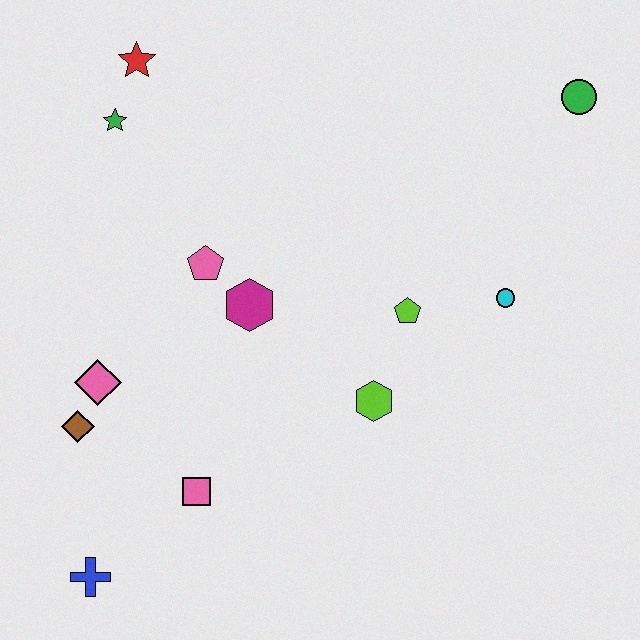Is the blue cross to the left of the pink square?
Yes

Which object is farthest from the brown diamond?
The green circle is farthest from the brown diamond.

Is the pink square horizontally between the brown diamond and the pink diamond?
No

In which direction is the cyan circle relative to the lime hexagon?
The cyan circle is to the right of the lime hexagon.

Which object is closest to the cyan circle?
The lime pentagon is closest to the cyan circle.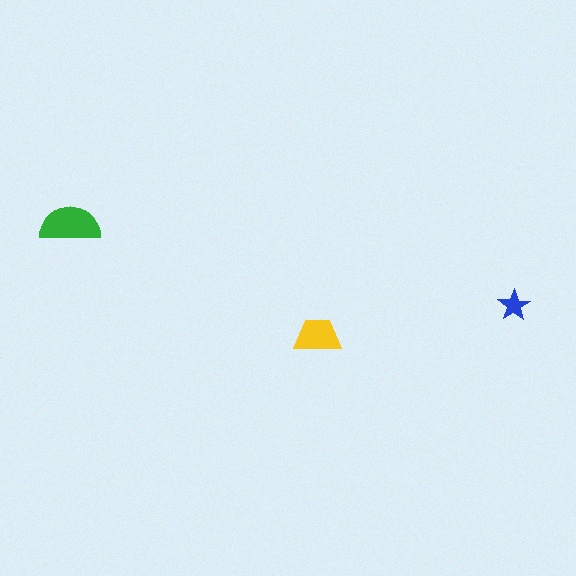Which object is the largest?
The green semicircle.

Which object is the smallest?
The blue star.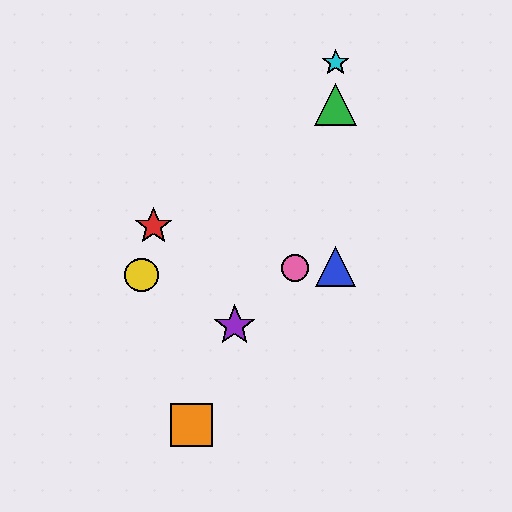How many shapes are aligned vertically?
3 shapes (the blue triangle, the green triangle, the cyan star) are aligned vertically.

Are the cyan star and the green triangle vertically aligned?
Yes, both are at x≈336.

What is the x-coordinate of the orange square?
The orange square is at x≈192.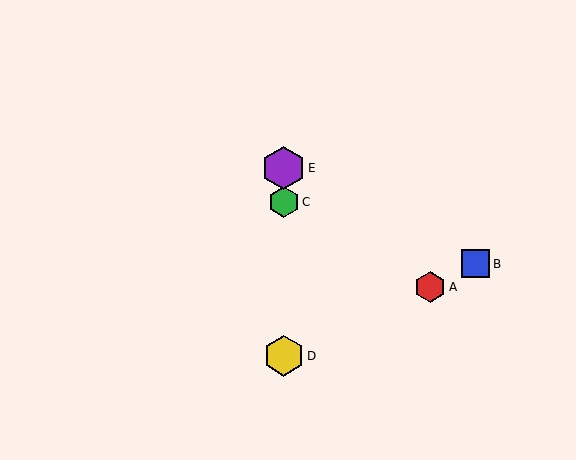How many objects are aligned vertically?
3 objects (C, D, E) are aligned vertically.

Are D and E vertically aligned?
Yes, both are at x≈284.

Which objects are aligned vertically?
Objects C, D, E are aligned vertically.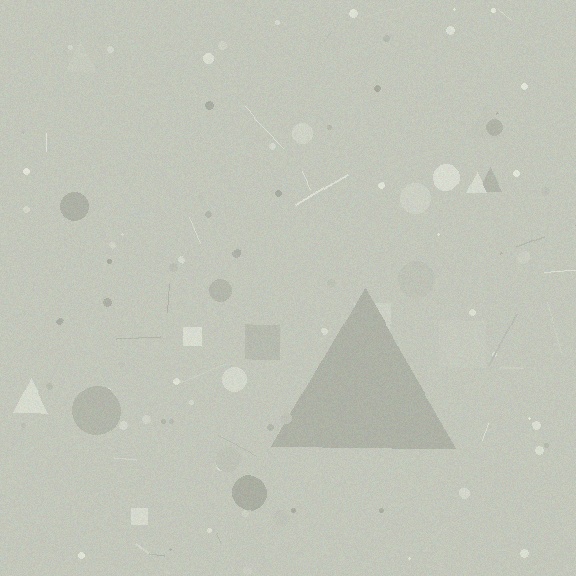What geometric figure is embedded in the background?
A triangle is embedded in the background.